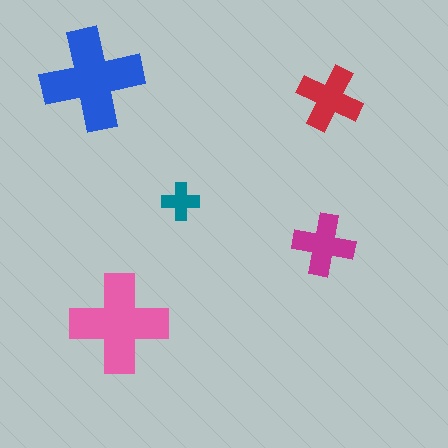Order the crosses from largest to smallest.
the blue one, the pink one, the red one, the magenta one, the teal one.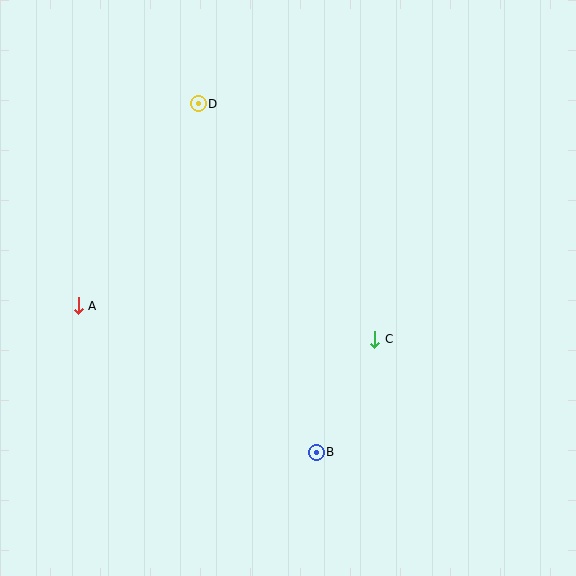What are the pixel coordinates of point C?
Point C is at (375, 339).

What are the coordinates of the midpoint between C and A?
The midpoint between C and A is at (226, 323).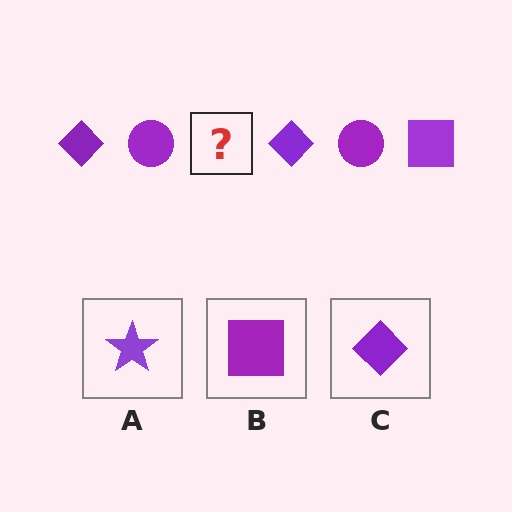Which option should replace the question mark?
Option B.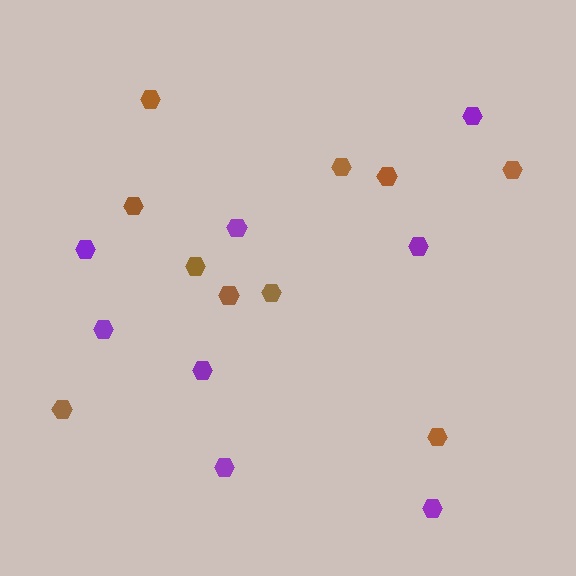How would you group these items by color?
There are 2 groups: one group of purple hexagons (8) and one group of brown hexagons (10).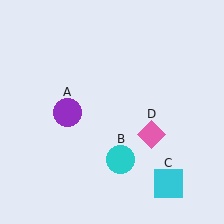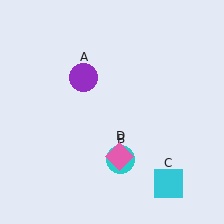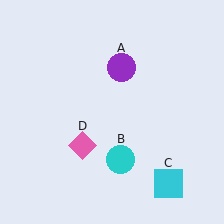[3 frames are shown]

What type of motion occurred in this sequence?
The purple circle (object A), pink diamond (object D) rotated clockwise around the center of the scene.